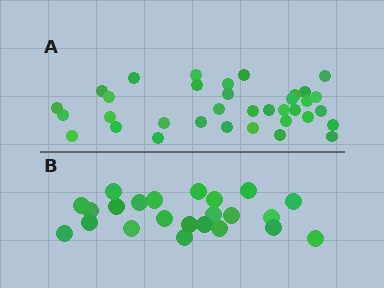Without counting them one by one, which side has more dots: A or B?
Region A (the top region) has more dots.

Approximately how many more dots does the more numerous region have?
Region A has roughly 12 or so more dots than region B.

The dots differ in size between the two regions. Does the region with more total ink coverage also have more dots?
No. Region B has more total ink coverage because its dots are larger, but region A actually contains more individual dots. Total area can be misleading — the number of items is what matters here.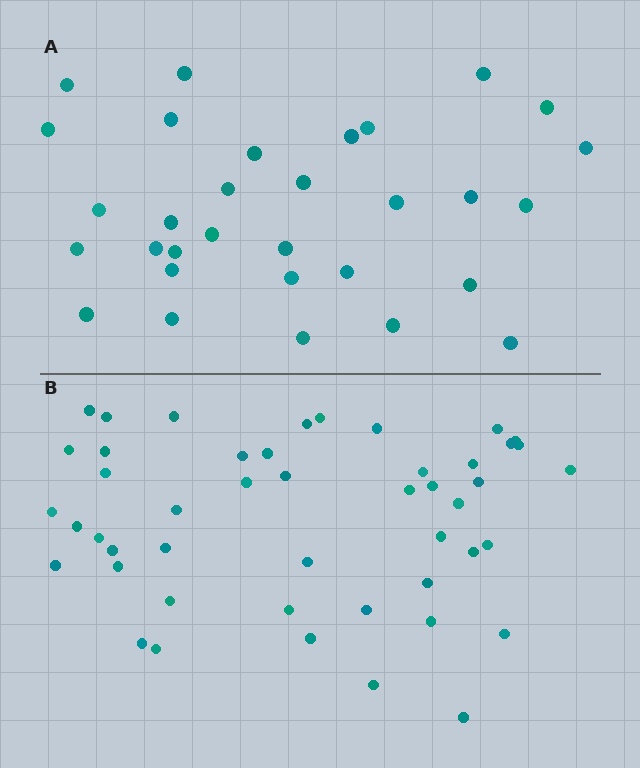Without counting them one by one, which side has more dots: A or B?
Region B (the bottom region) has more dots.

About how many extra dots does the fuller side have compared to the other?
Region B has approximately 15 more dots than region A.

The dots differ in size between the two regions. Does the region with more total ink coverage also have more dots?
No. Region A has more total ink coverage because its dots are larger, but region B actually contains more individual dots. Total area can be misleading — the number of items is what matters here.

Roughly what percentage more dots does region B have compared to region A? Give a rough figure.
About 50% more.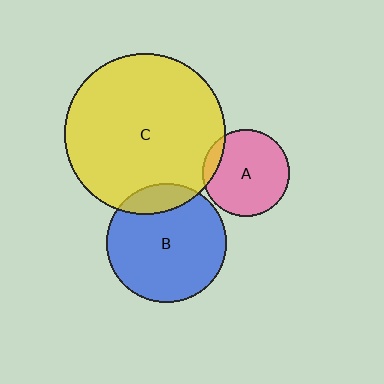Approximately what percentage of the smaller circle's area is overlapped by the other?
Approximately 10%.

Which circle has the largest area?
Circle C (yellow).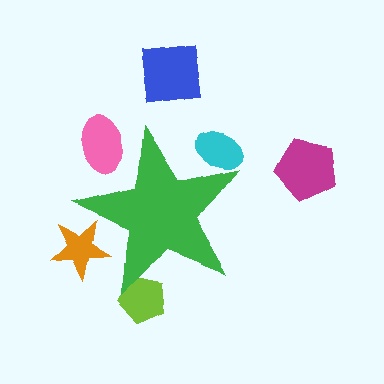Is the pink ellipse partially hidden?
Yes, the pink ellipse is partially hidden behind the green star.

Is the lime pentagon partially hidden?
Yes, the lime pentagon is partially hidden behind the green star.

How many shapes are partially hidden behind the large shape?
4 shapes are partially hidden.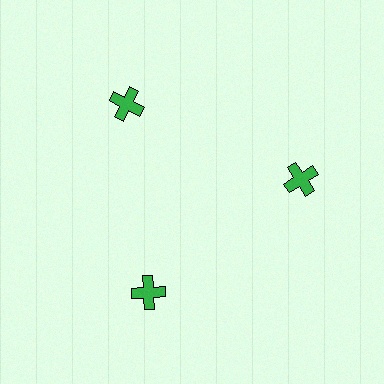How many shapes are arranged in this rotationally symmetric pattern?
There are 3 shapes, arranged in 3 groups of 1.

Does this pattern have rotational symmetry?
Yes, this pattern has 3-fold rotational symmetry. It looks the same after rotating 120 degrees around the center.